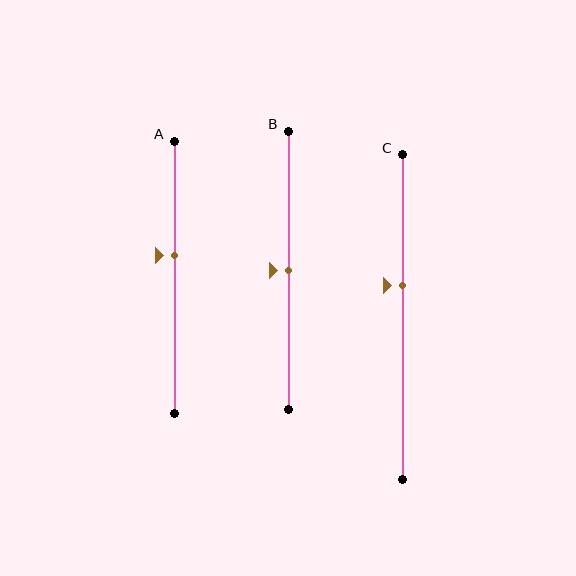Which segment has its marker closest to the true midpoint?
Segment B has its marker closest to the true midpoint.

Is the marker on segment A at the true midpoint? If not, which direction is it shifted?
No, the marker on segment A is shifted upward by about 8% of the segment length.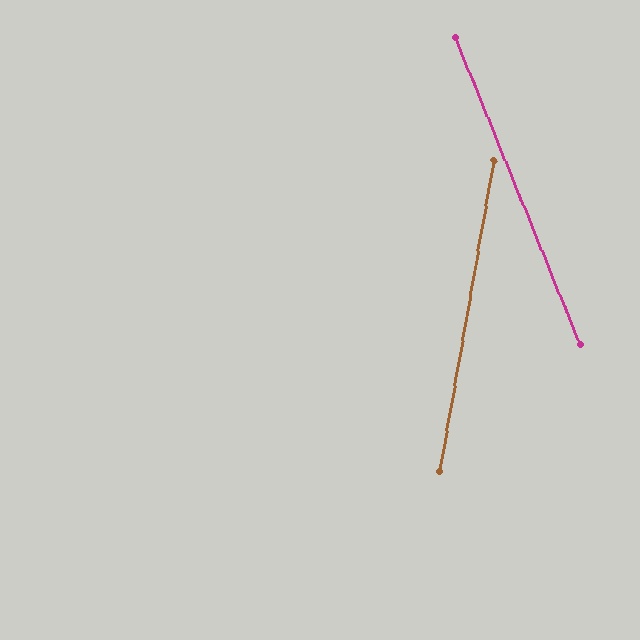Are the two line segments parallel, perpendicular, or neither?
Neither parallel nor perpendicular — they differ by about 32°.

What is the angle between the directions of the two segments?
Approximately 32 degrees.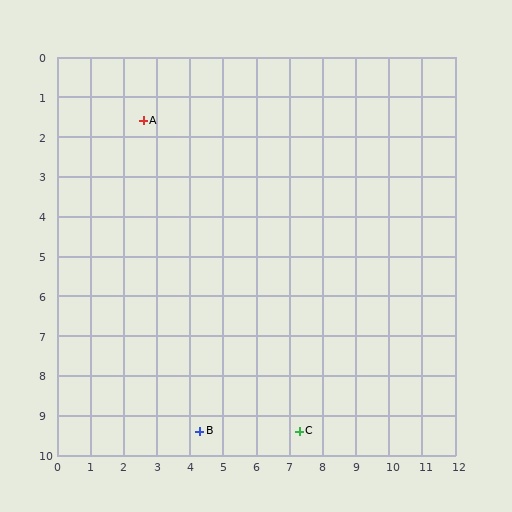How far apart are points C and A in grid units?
Points C and A are about 9.1 grid units apart.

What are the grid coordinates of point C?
Point C is at approximately (7.3, 9.4).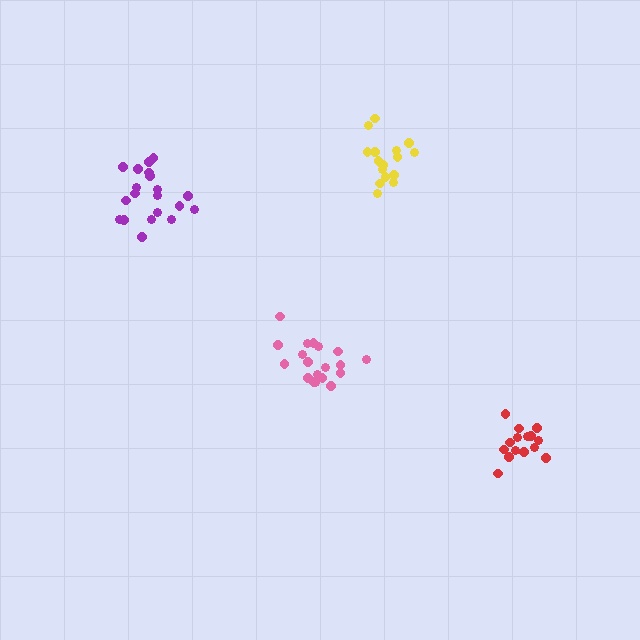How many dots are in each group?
Group 1: 16 dots, Group 2: 19 dots, Group 3: 20 dots, Group 4: 15 dots (70 total).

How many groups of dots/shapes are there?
There are 4 groups.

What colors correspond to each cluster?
The clusters are colored: yellow, pink, purple, red.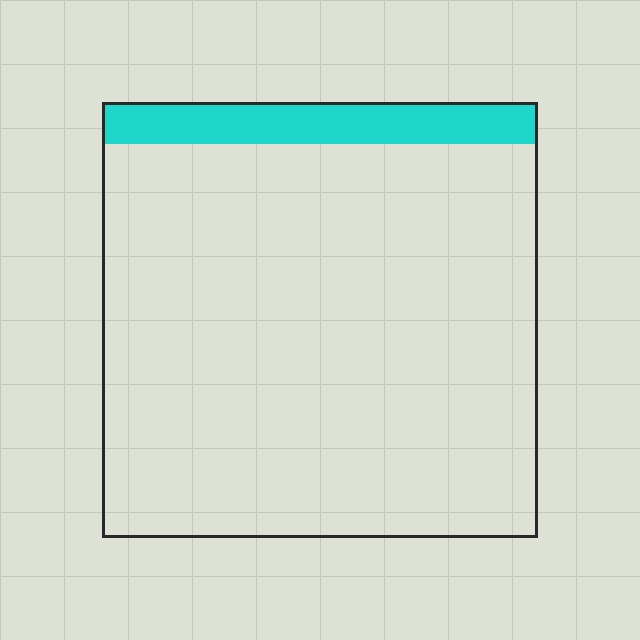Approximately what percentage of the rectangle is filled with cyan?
Approximately 10%.